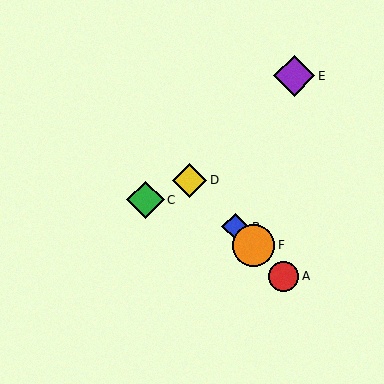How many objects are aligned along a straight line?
4 objects (A, B, D, F) are aligned along a straight line.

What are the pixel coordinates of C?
Object C is at (145, 200).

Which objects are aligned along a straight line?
Objects A, B, D, F are aligned along a straight line.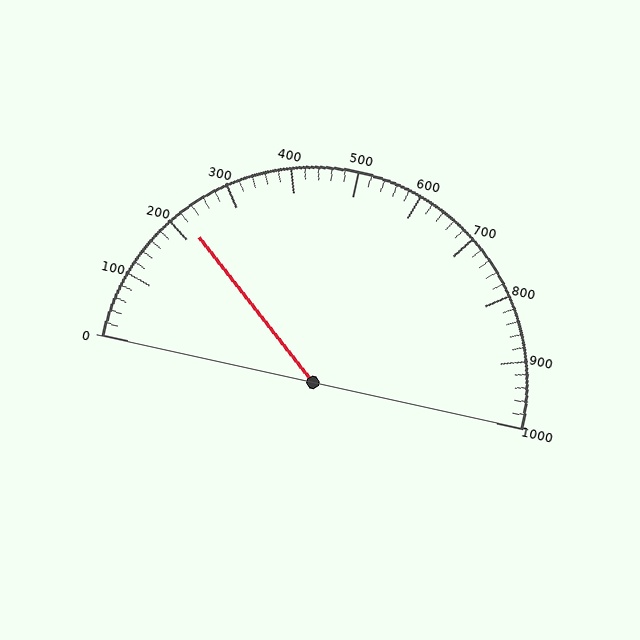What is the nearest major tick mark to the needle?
The nearest major tick mark is 200.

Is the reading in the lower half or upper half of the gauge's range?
The reading is in the lower half of the range (0 to 1000).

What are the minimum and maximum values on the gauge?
The gauge ranges from 0 to 1000.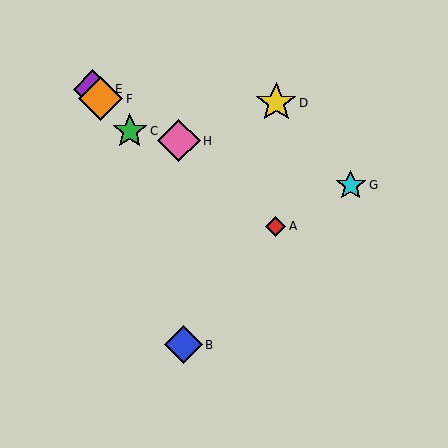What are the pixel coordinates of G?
Object G is at (351, 185).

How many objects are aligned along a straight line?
3 objects (C, E, F) are aligned along a straight line.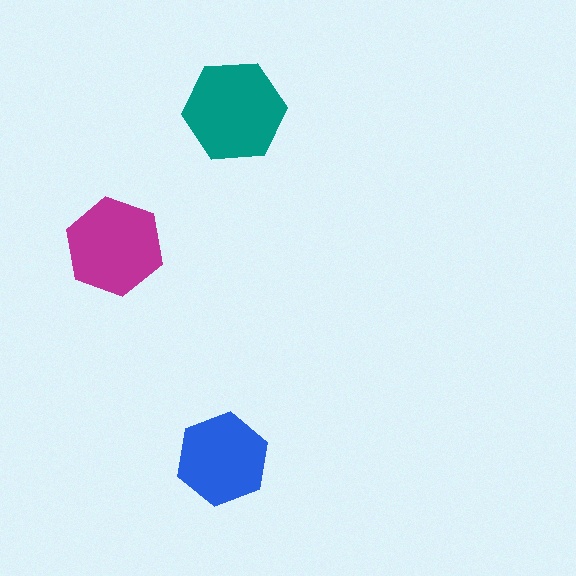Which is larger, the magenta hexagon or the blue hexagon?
The magenta one.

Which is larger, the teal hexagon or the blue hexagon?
The teal one.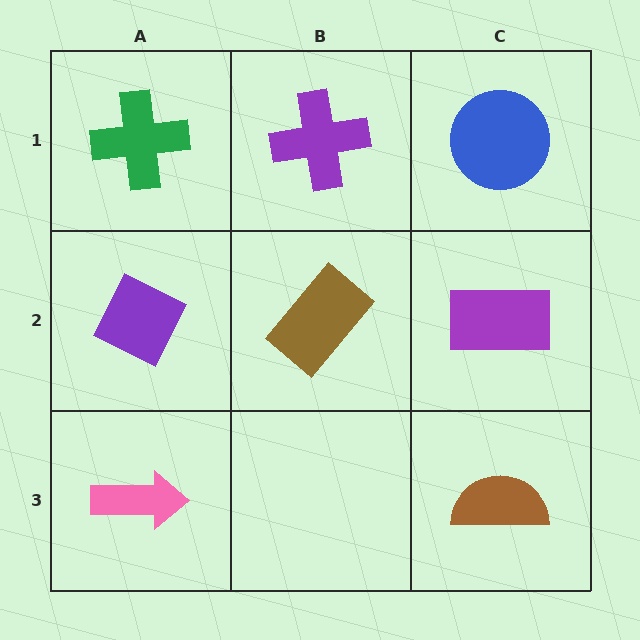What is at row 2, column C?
A purple rectangle.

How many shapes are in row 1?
3 shapes.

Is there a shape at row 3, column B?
No, that cell is empty.